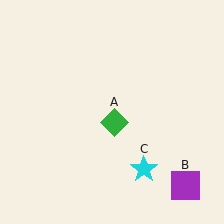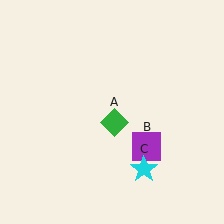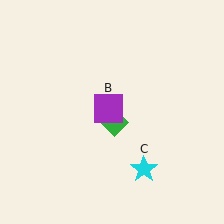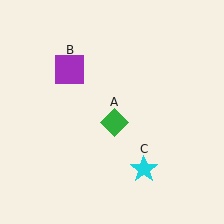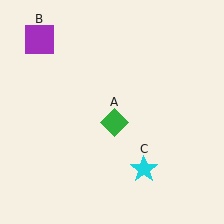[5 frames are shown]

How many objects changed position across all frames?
1 object changed position: purple square (object B).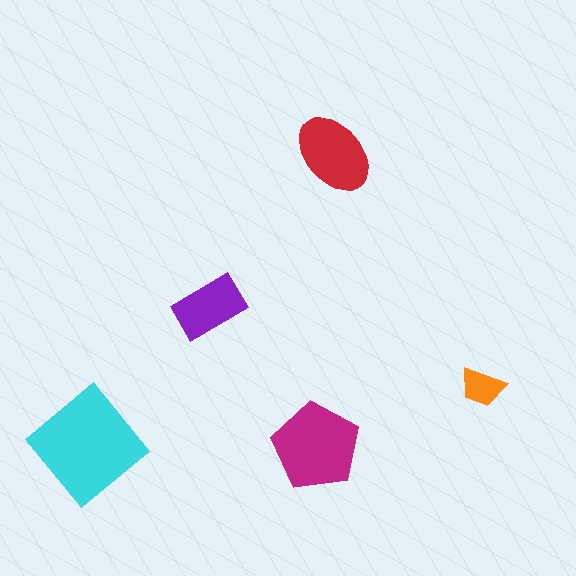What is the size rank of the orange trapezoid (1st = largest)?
5th.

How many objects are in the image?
There are 5 objects in the image.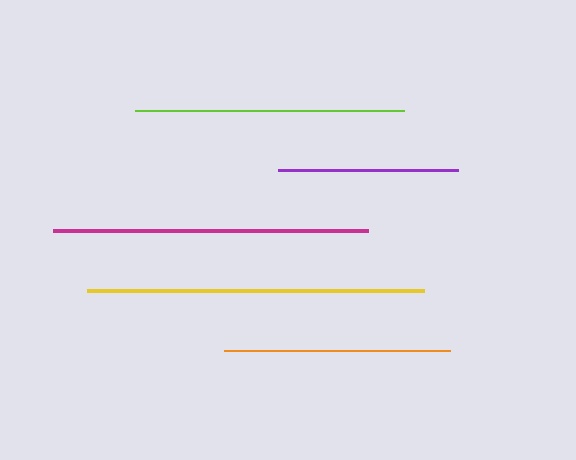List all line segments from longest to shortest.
From longest to shortest: yellow, magenta, lime, orange, purple.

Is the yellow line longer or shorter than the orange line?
The yellow line is longer than the orange line.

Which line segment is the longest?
The yellow line is the longest at approximately 337 pixels.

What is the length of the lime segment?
The lime segment is approximately 269 pixels long.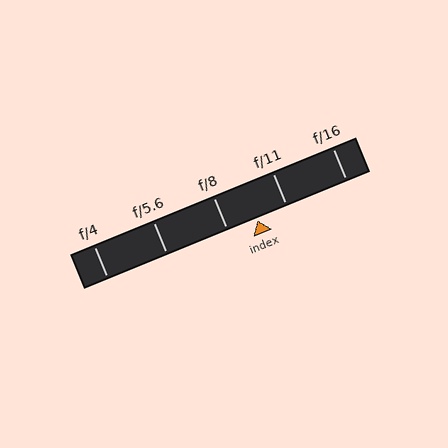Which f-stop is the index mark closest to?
The index mark is closest to f/11.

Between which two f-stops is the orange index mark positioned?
The index mark is between f/8 and f/11.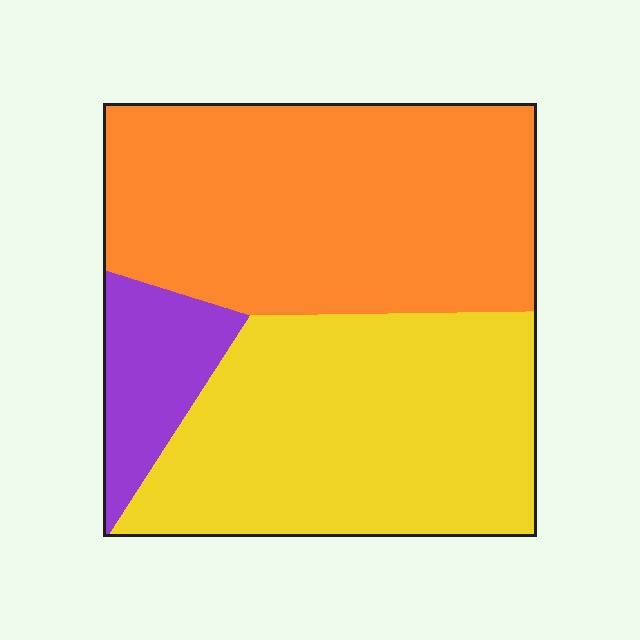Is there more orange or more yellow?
Orange.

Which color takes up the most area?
Orange, at roughly 45%.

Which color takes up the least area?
Purple, at roughly 10%.